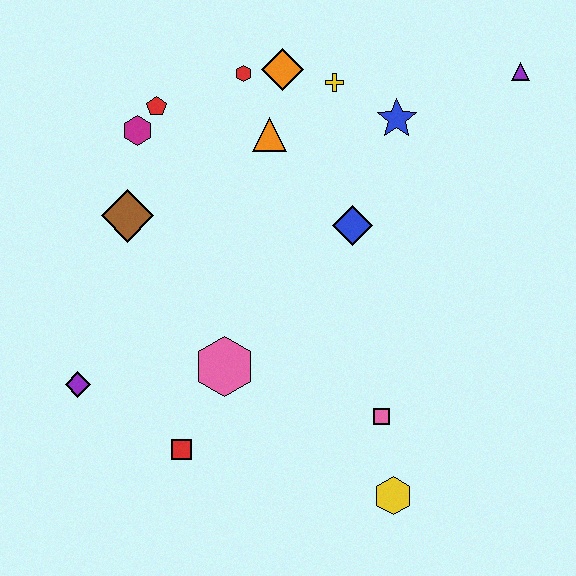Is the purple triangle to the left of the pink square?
No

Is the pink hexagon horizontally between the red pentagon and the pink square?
Yes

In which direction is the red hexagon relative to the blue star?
The red hexagon is to the left of the blue star.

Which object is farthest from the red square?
The purple triangle is farthest from the red square.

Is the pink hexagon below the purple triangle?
Yes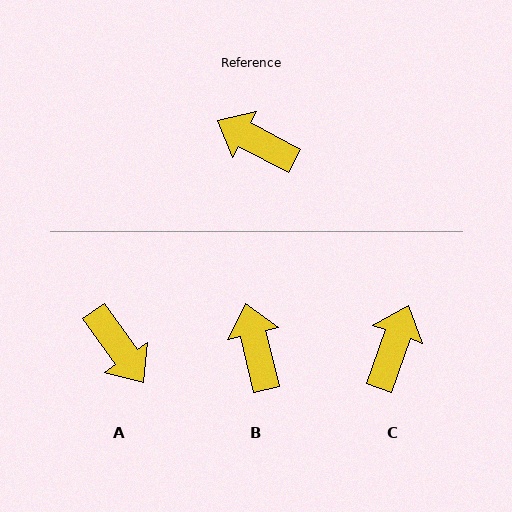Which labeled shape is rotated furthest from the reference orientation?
A, about 153 degrees away.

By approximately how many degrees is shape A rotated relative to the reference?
Approximately 153 degrees counter-clockwise.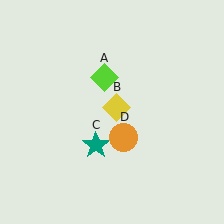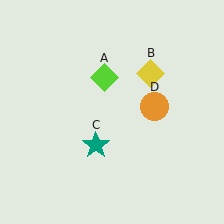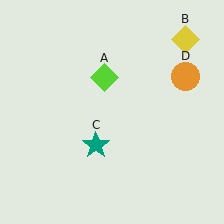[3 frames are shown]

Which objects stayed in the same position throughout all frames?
Lime diamond (object A) and teal star (object C) remained stationary.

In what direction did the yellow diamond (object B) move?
The yellow diamond (object B) moved up and to the right.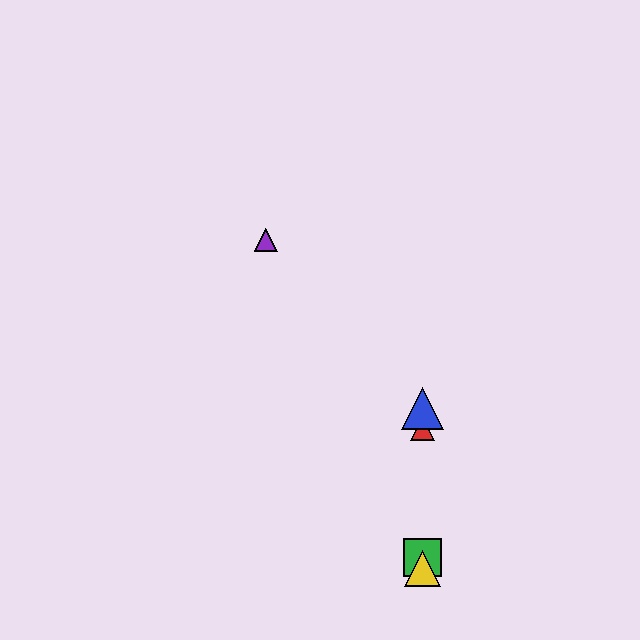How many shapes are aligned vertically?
4 shapes (the red triangle, the blue triangle, the green square, the yellow triangle) are aligned vertically.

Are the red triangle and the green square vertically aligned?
Yes, both are at x≈423.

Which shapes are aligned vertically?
The red triangle, the blue triangle, the green square, the yellow triangle are aligned vertically.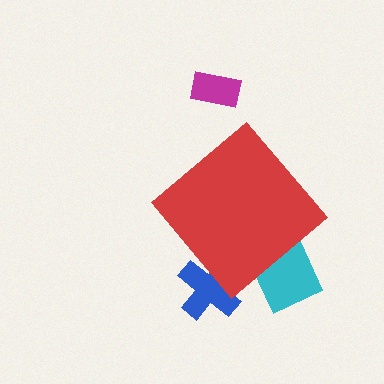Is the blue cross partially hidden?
Yes, the blue cross is partially hidden behind the red diamond.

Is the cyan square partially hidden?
Yes, the cyan square is partially hidden behind the red diamond.